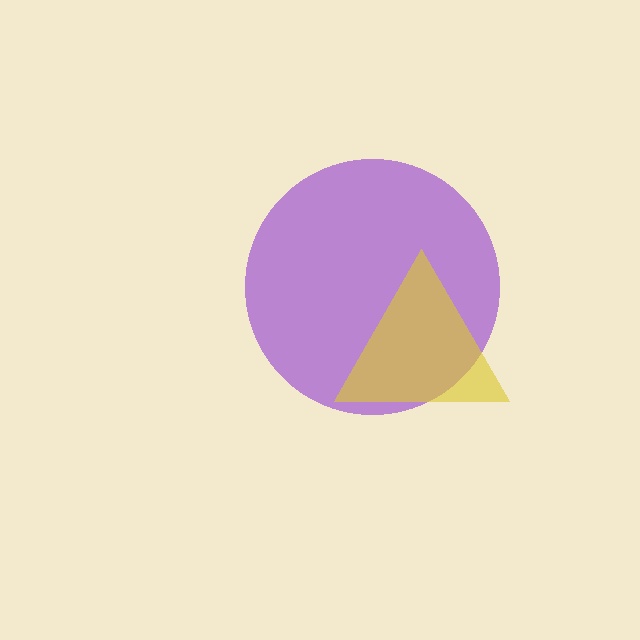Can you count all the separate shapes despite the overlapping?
Yes, there are 2 separate shapes.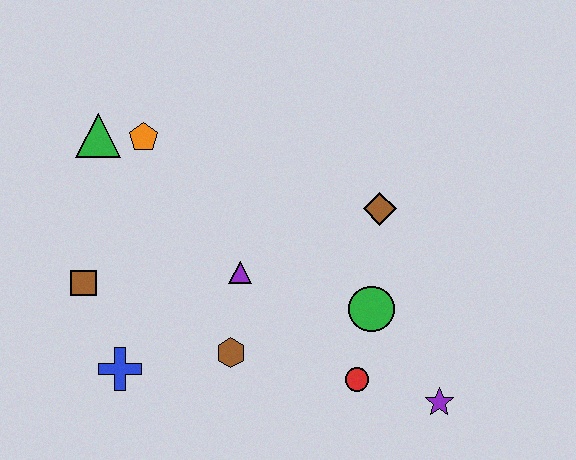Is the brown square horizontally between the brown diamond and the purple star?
No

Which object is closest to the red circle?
The green circle is closest to the red circle.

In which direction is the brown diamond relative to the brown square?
The brown diamond is to the right of the brown square.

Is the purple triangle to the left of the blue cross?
No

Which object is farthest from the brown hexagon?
The green triangle is farthest from the brown hexagon.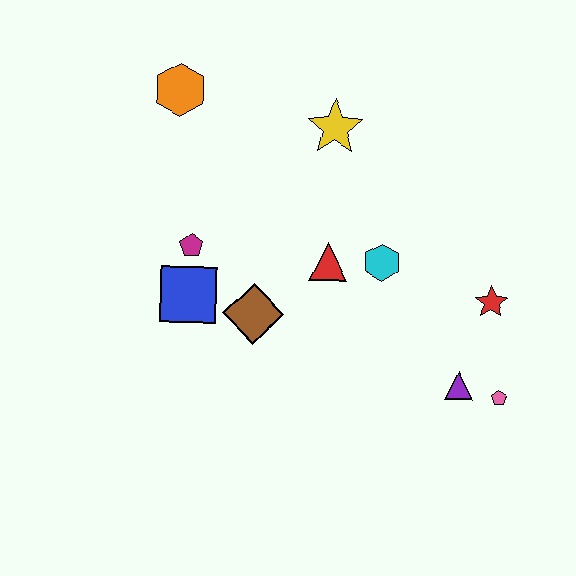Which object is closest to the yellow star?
The red triangle is closest to the yellow star.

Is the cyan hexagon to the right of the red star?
No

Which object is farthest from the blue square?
The pink pentagon is farthest from the blue square.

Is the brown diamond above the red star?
No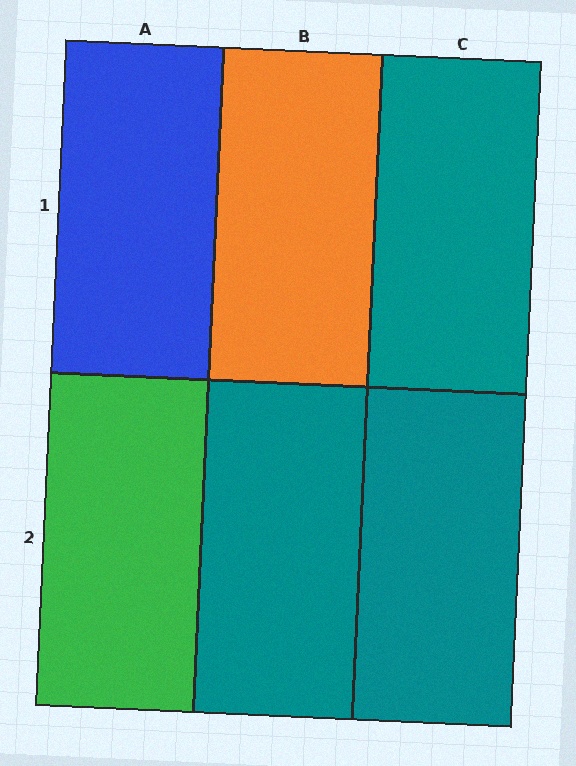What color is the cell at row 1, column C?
Teal.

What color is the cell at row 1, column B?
Orange.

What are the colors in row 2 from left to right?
Green, teal, teal.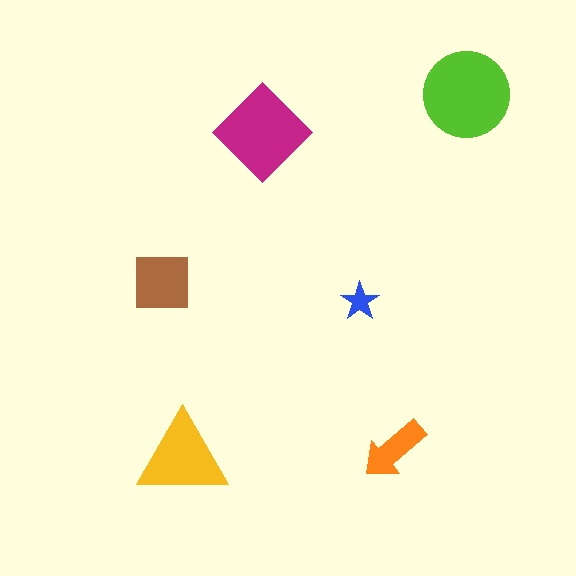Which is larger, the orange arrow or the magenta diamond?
The magenta diamond.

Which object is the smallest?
The blue star.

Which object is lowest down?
The yellow triangle is bottommost.